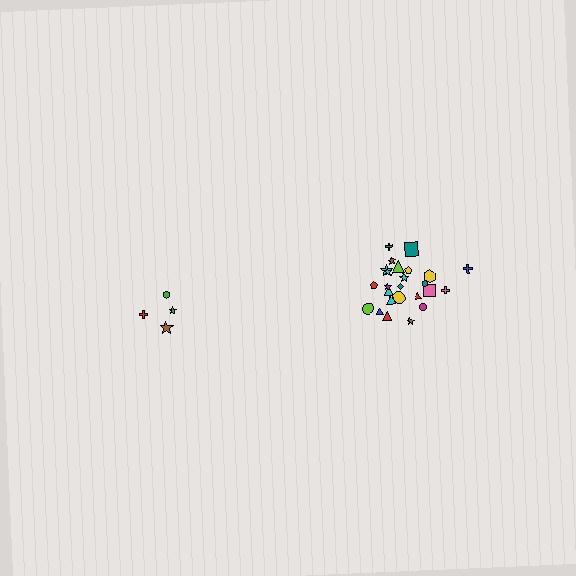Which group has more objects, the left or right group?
The right group.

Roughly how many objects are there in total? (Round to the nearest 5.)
Roughly 30 objects in total.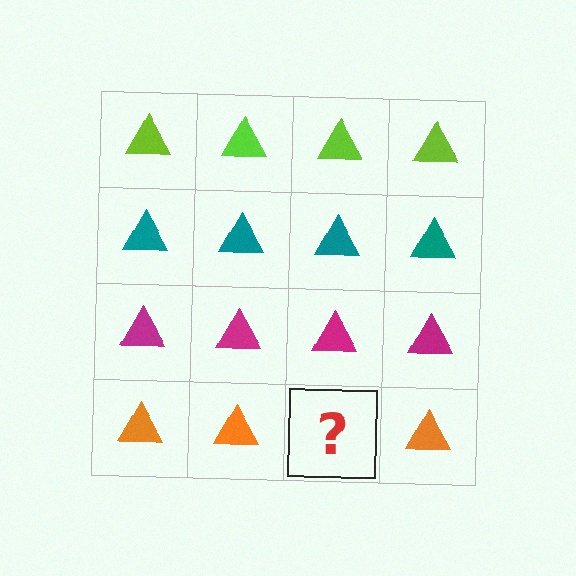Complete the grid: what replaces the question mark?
The question mark should be replaced with an orange triangle.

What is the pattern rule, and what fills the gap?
The rule is that each row has a consistent color. The gap should be filled with an orange triangle.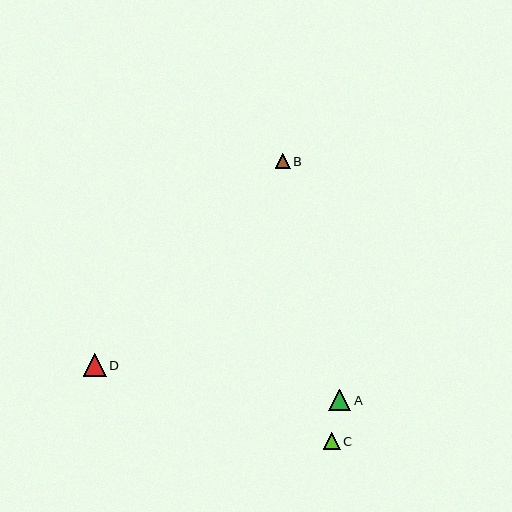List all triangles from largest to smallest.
From largest to smallest: D, A, C, B.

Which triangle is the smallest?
Triangle B is the smallest with a size of approximately 15 pixels.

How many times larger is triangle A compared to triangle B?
Triangle A is approximately 1.4 times the size of triangle B.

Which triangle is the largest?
Triangle D is the largest with a size of approximately 23 pixels.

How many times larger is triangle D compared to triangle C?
Triangle D is approximately 1.4 times the size of triangle C.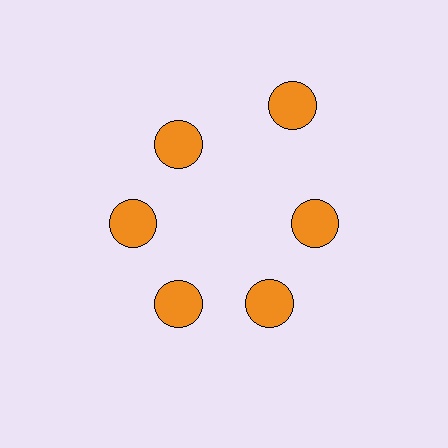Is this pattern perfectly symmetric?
No. The 6 orange circles are arranged in a ring, but one element near the 1 o'clock position is pushed outward from the center, breaking the 6-fold rotational symmetry.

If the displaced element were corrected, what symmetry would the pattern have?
It would have 6-fold rotational symmetry — the pattern would map onto itself every 60 degrees.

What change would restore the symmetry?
The symmetry would be restored by moving it inward, back onto the ring so that all 6 circles sit at equal angles and equal distance from the center.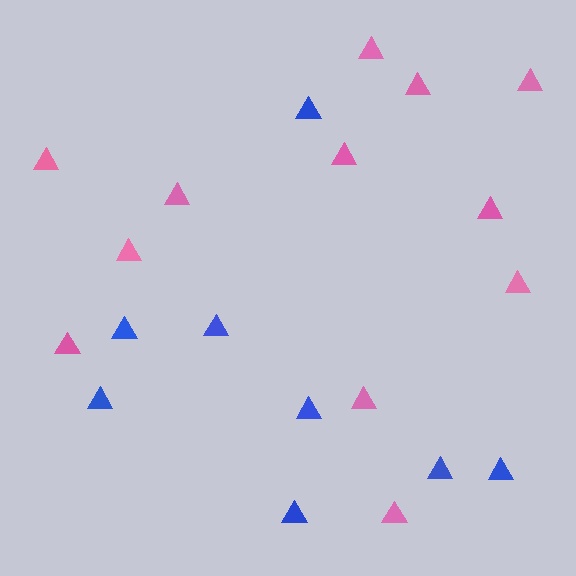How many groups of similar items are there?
There are 2 groups: one group of blue triangles (8) and one group of pink triangles (12).